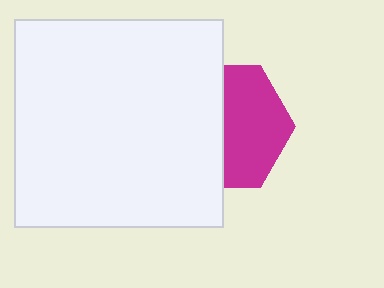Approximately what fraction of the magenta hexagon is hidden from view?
Roughly 48% of the magenta hexagon is hidden behind the white square.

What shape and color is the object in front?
The object in front is a white square.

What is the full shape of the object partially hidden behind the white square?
The partially hidden object is a magenta hexagon.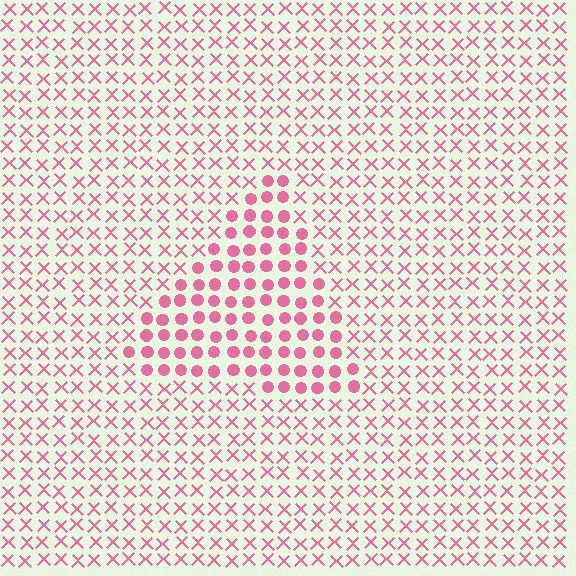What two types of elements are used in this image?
The image uses circles inside the triangle region and X marks outside it.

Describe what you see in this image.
The image is filled with small pink elements arranged in a uniform grid. A triangle-shaped region contains circles, while the surrounding area contains X marks. The boundary is defined purely by the change in element shape.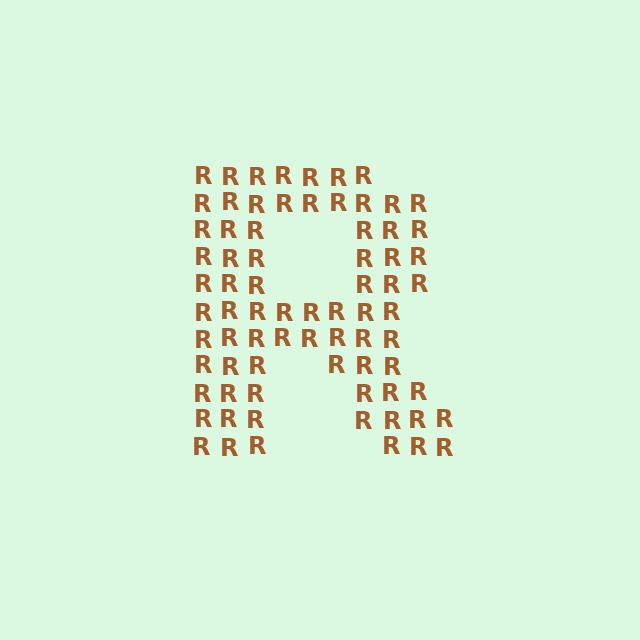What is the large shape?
The large shape is the letter R.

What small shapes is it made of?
It is made of small letter R's.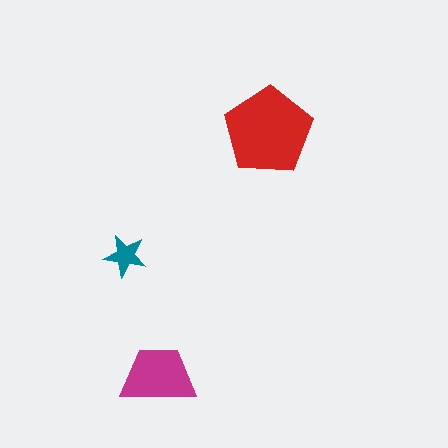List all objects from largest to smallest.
The red pentagon, the magenta trapezoid, the teal star.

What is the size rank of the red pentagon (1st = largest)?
1st.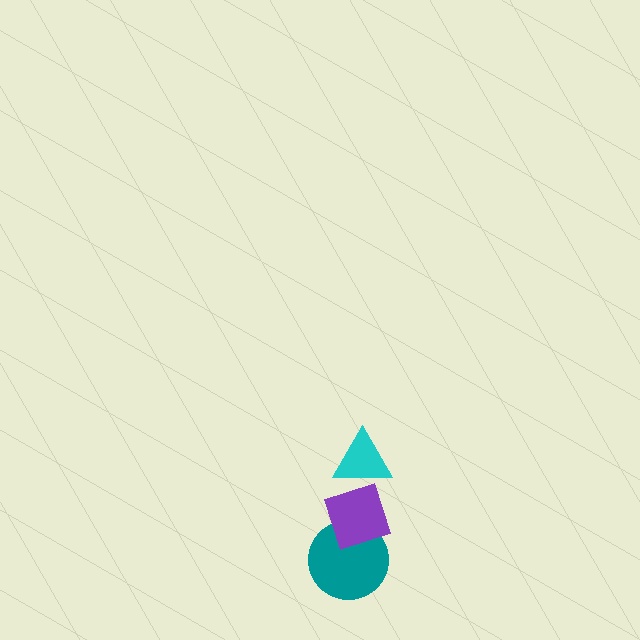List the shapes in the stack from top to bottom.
From top to bottom: the cyan triangle, the purple diamond, the teal circle.